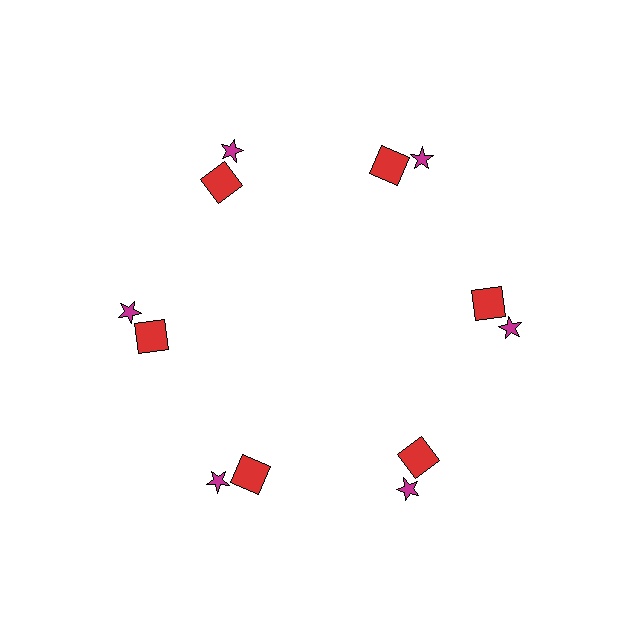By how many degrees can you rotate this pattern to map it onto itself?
The pattern maps onto itself every 60 degrees of rotation.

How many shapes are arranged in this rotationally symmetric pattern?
There are 12 shapes, arranged in 6 groups of 2.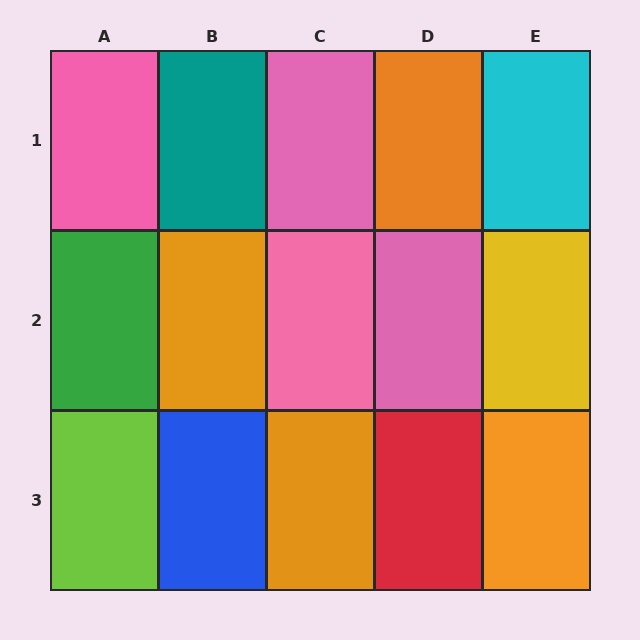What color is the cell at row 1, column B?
Teal.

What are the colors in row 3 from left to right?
Lime, blue, orange, red, orange.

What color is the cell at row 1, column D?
Orange.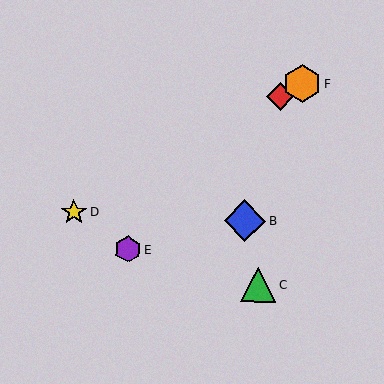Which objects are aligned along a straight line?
Objects A, D, F are aligned along a straight line.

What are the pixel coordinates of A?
Object A is at (280, 96).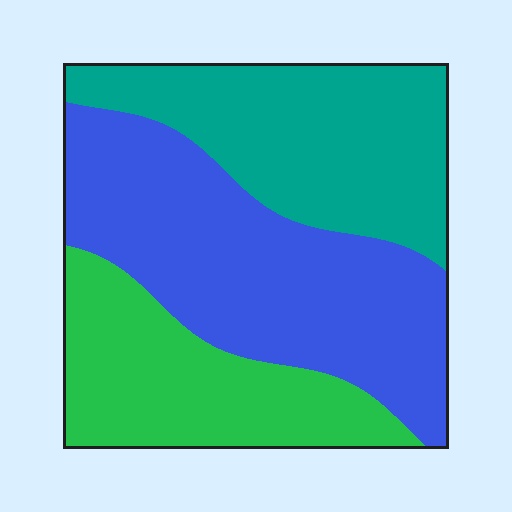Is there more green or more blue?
Blue.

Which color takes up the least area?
Green, at roughly 25%.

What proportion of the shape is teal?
Teal covers 31% of the shape.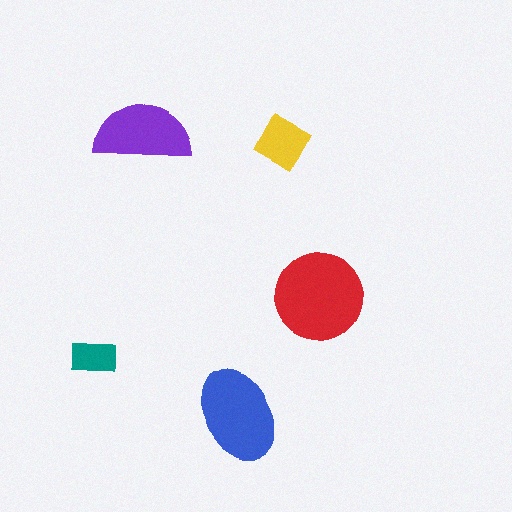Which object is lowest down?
The blue ellipse is bottommost.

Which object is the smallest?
The teal rectangle.